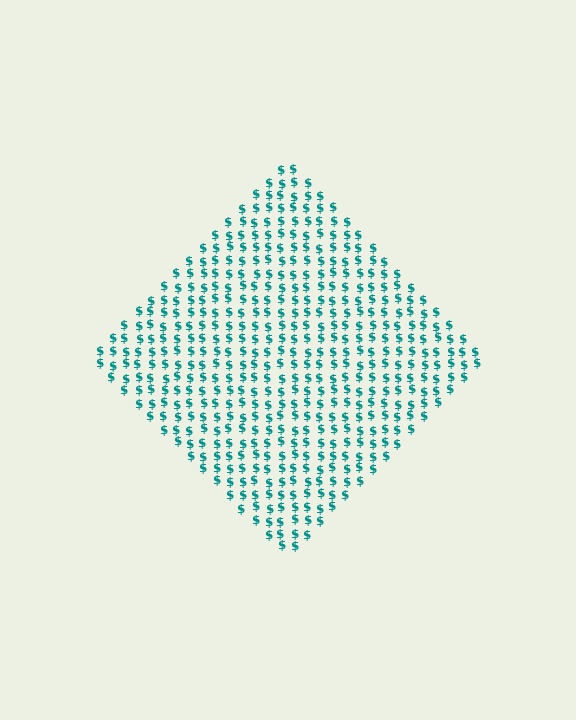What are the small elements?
The small elements are dollar signs.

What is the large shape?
The large shape is a diamond.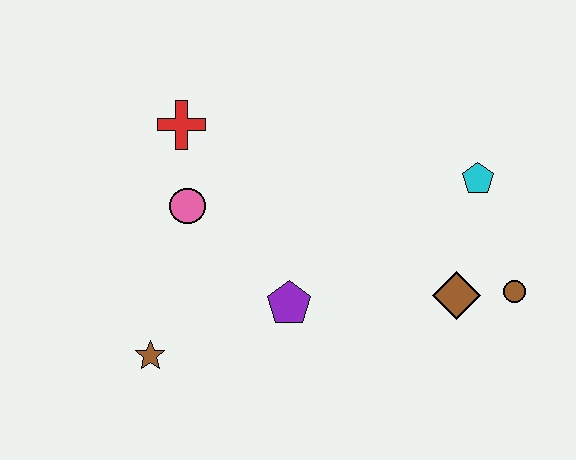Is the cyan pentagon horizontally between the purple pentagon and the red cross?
No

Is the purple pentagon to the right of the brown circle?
No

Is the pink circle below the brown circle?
No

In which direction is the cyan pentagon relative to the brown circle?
The cyan pentagon is above the brown circle.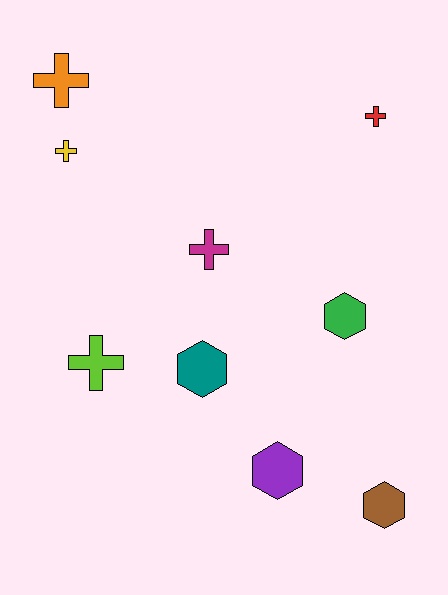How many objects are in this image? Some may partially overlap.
There are 9 objects.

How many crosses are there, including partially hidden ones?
There are 5 crosses.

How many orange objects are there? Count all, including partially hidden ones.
There is 1 orange object.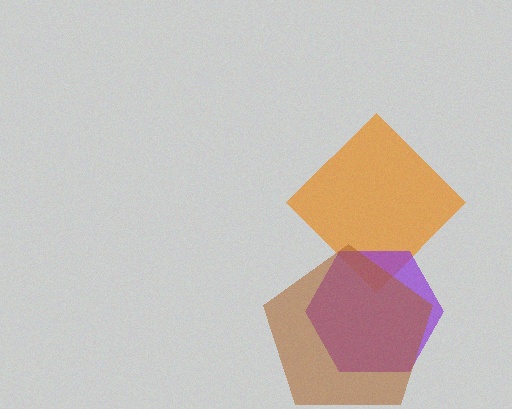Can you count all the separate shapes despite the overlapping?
Yes, there are 3 separate shapes.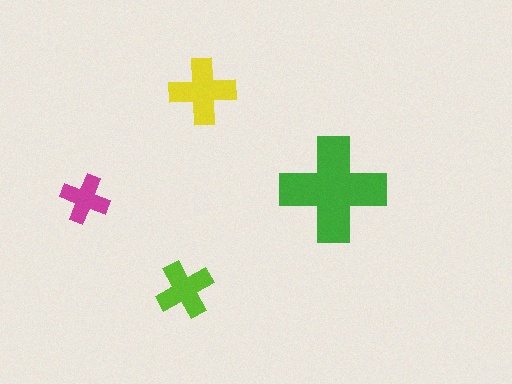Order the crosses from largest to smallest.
the green one, the yellow one, the lime one, the magenta one.